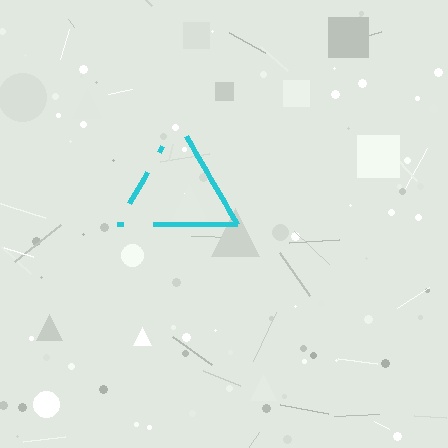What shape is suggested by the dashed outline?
The dashed outline suggests a triangle.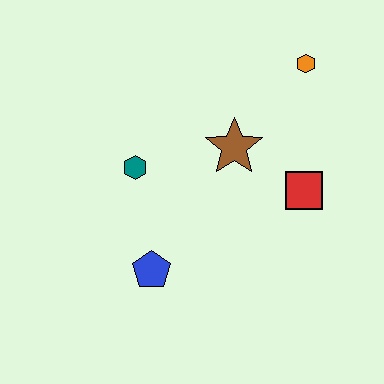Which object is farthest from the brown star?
The blue pentagon is farthest from the brown star.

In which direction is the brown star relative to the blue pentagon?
The brown star is above the blue pentagon.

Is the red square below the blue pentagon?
No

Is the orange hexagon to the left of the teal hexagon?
No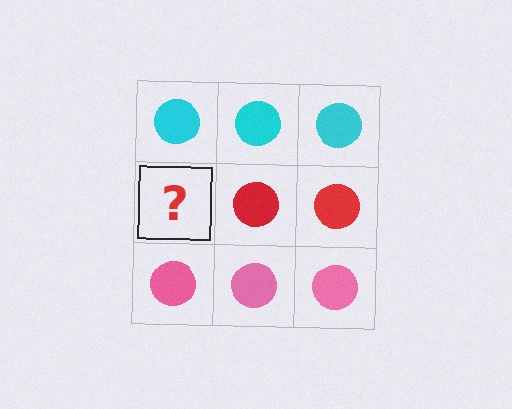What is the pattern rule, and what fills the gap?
The rule is that each row has a consistent color. The gap should be filled with a red circle.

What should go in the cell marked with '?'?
The missing cell should contain a red circle.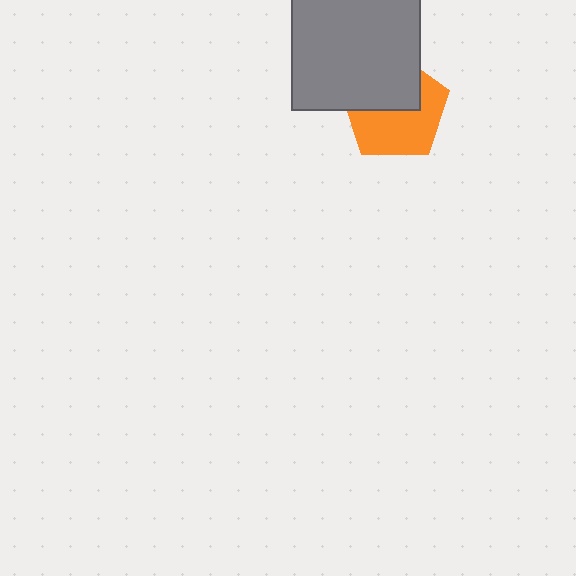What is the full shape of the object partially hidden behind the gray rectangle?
The partially hidden object is an orange pentagon.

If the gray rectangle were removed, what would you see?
You would see the complete orange pentagon.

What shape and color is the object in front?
The object in front is a gray rectangle.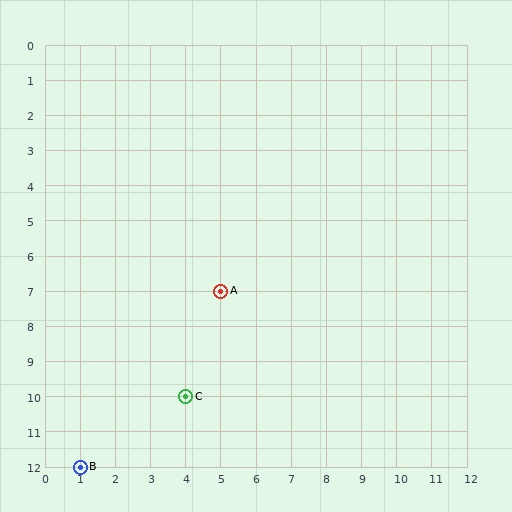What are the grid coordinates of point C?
Point C is at grid coordinates (4, 10).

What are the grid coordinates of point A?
Point A is at grid coordinates (5, 7).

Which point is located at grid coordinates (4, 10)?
Point C is at (4, 10).